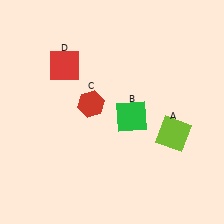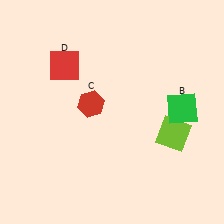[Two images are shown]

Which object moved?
The green square (B) moved right.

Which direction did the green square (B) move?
The green square (B) moved right.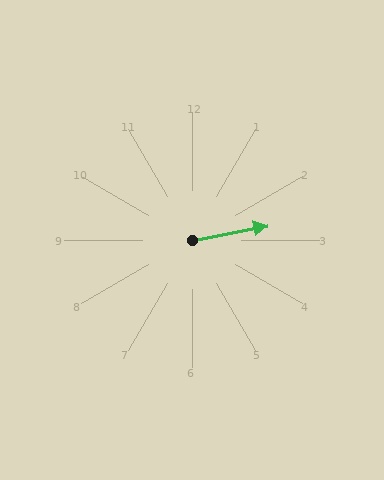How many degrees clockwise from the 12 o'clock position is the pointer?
Approximately 79 degrees.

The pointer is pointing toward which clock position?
Roughly 3 o'clock.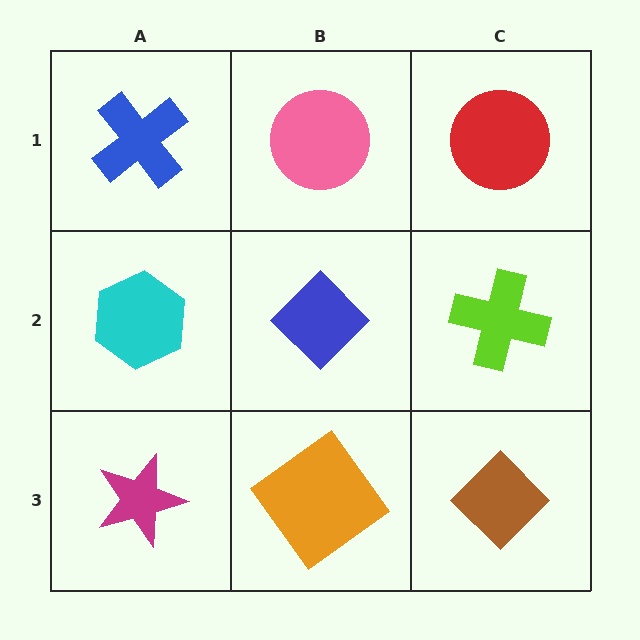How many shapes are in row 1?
3 shapes.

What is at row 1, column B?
A pink circle.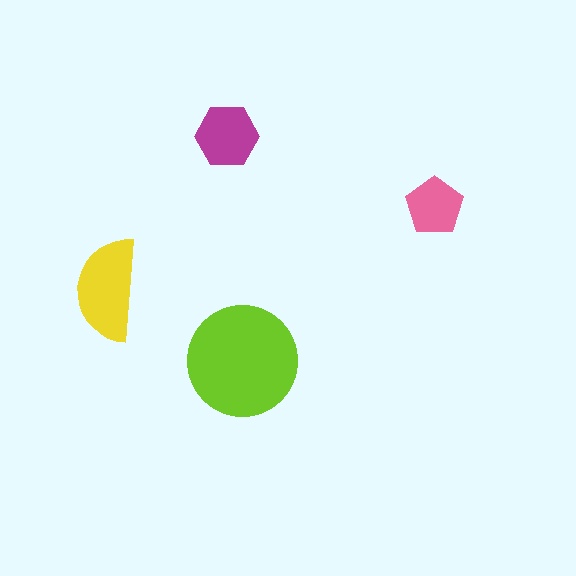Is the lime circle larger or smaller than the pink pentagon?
Larger.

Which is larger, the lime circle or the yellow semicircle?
The lime circle.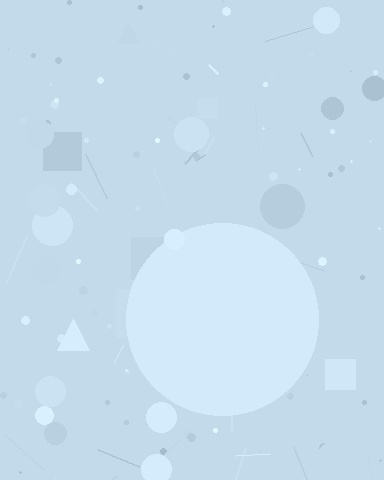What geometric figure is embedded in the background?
A circle is embedded in the background.